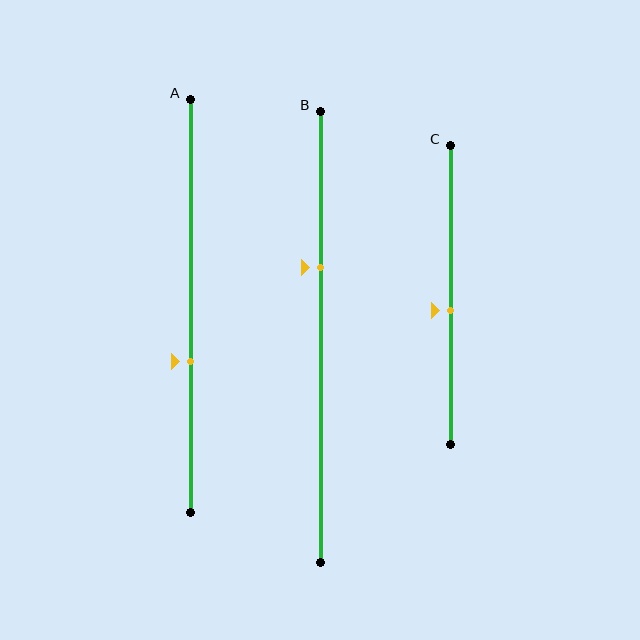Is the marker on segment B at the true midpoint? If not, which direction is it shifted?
No, the marker on segment B is shifted upward by about 15% of the segment length.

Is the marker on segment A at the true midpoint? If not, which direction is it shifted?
No, the marker on segment A is shifted downward by about 13% of the segment length.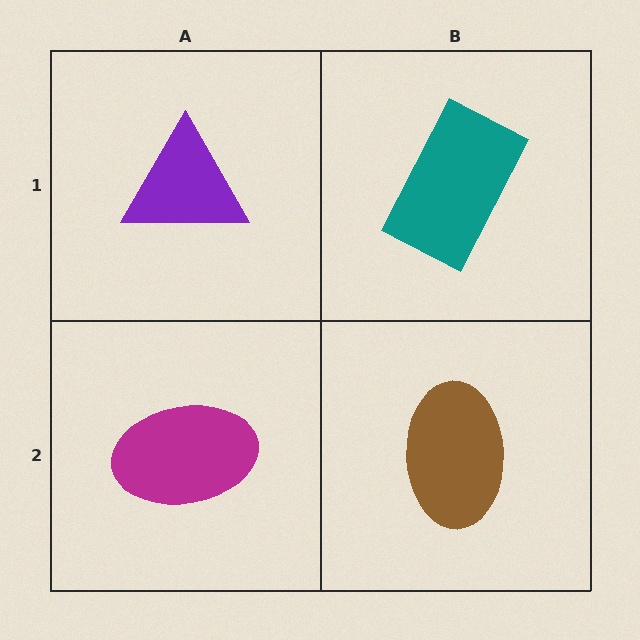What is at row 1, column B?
A teal rectangle.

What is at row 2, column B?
A brown ellipse.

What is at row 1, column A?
A purple triangle.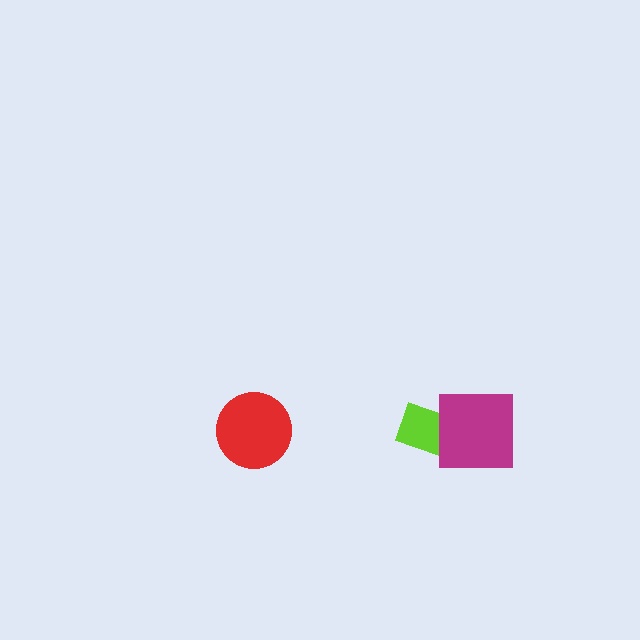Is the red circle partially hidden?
No, no other shape covers it.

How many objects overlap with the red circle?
0 objects overlap with the red circle.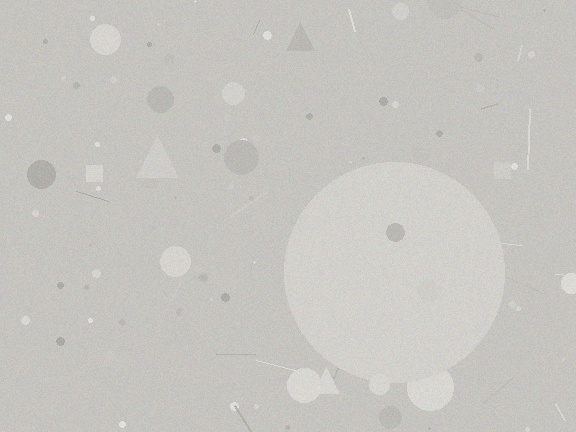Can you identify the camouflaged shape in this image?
The camouflaged shape is a circle.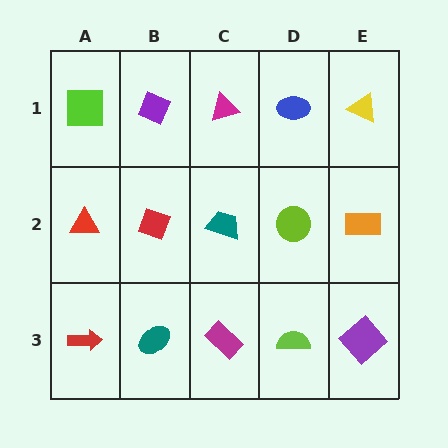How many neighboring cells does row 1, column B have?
3.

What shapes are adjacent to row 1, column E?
An orange rectangle (row 2, column E), a blue ellipse (row 1, column D).